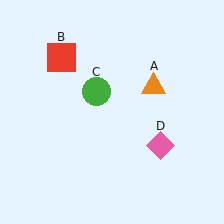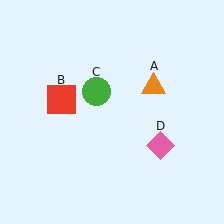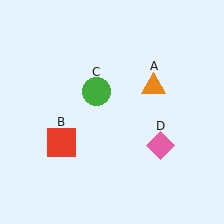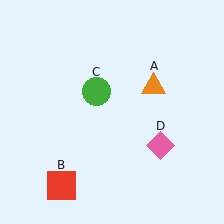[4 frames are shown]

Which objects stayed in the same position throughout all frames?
Orange triangle (object A) and green circle (object C) and pink diamond (object D) remained stationary.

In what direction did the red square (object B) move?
The red square (object B) moved down.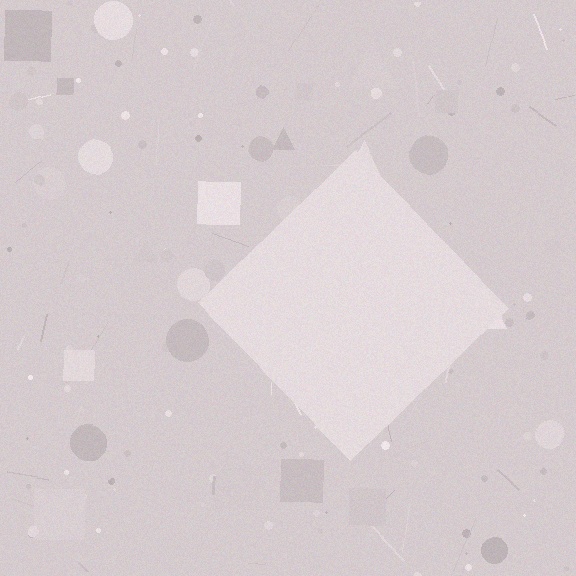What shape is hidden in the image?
A diamond is hidden in the image.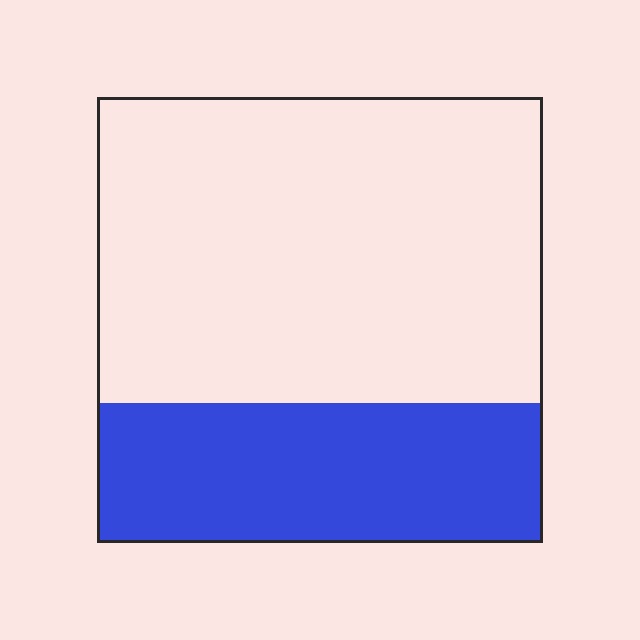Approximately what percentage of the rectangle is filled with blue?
Approximately 30%.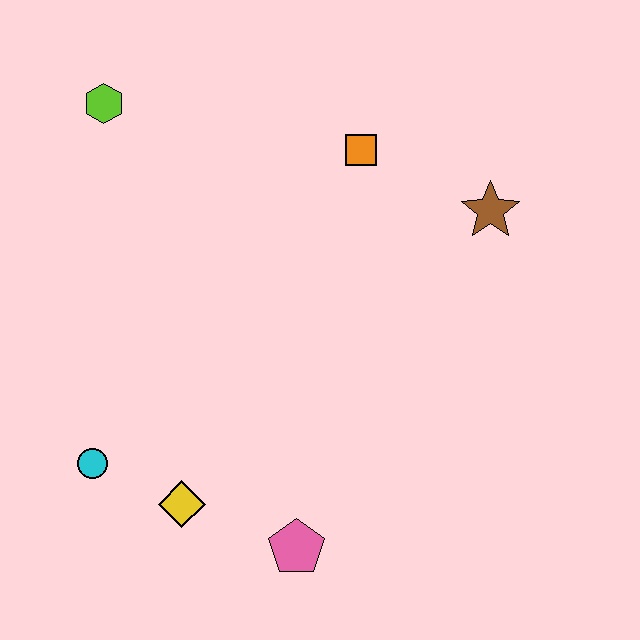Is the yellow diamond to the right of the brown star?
No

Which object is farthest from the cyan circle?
The brown star is farthest from the cyan circle.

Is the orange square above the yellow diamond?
Yes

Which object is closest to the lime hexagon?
The orange square is closest to the lime hexagon.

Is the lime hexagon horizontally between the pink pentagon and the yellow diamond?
No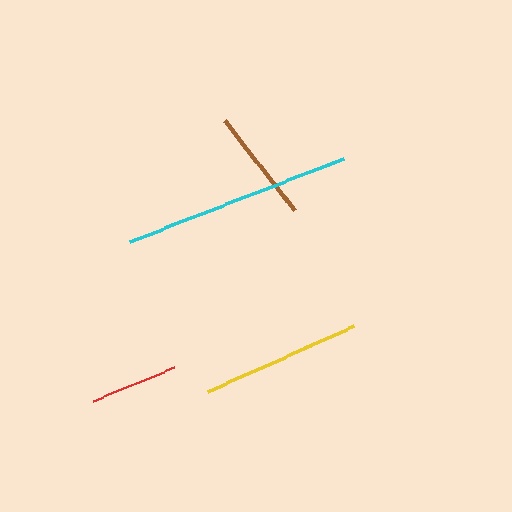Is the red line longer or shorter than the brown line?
The brown line is longer than the red line.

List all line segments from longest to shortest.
From longest to shortest: cyan, yellow, brown, red.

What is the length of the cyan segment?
The cyan segment is approximately 231 pixels long.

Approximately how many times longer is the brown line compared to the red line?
The brown line is approximately 1.3 times the length of the red line.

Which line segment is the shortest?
The red line is the shortest at approximately 87 pixels.